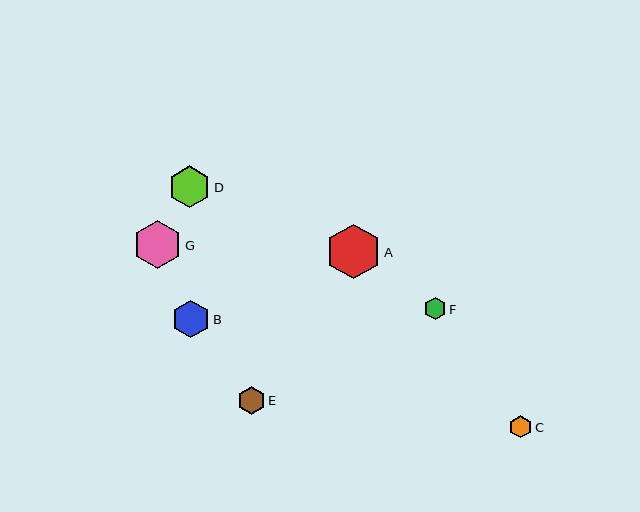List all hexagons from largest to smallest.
From largest to smallest: A, G, D, B, E, F, C.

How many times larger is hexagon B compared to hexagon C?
Hexagon B is approximately 1.7 times the size of hexagon C.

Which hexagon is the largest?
Hexagon A is the largest with a size of approximately 55 pixels.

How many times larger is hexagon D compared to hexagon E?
Hexagon D is approximately 1.5 times the size of hexagon E.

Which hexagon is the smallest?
Hexagon C is the smallest with a size of approximately 22 pixels.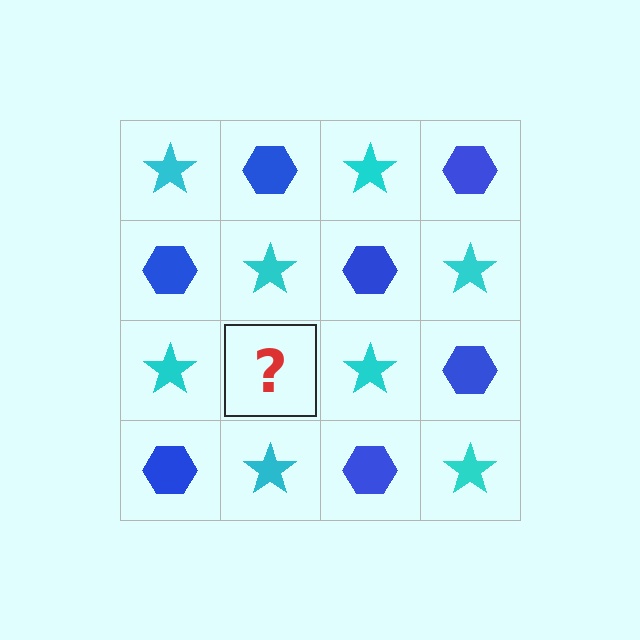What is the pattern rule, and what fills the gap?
The rule is that it alternates cyan star and blue hexagon in a checkerboard pattern. The gap should be filled with a blue hexagon.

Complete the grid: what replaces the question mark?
The question mark should be replaced with a blue hexagon.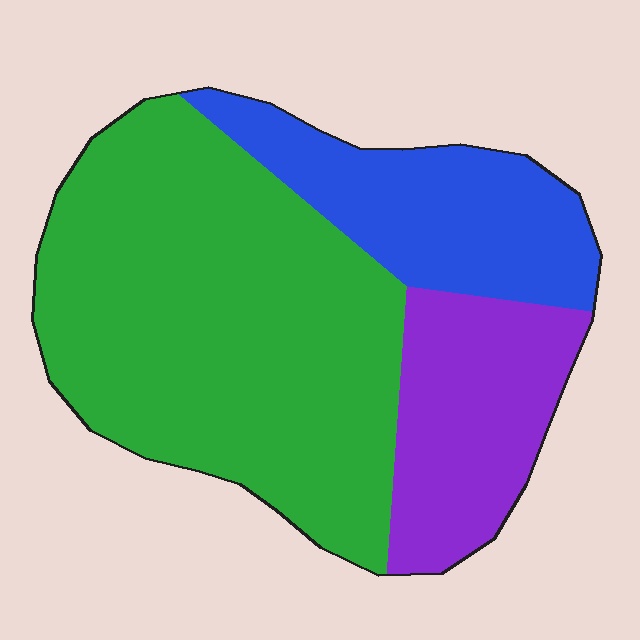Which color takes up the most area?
Green, at roughly 60%.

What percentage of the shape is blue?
Blue takes up about one fifth (1/5) of the shape.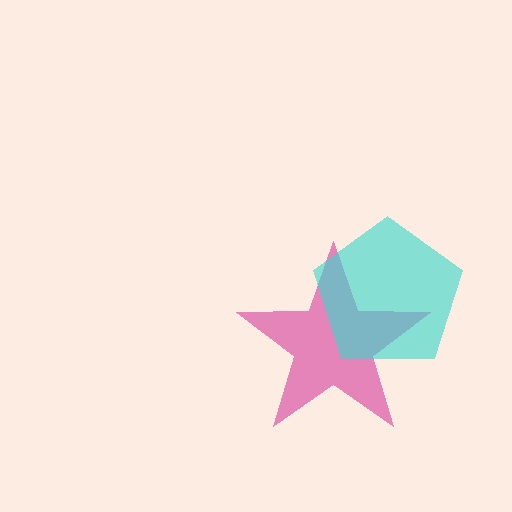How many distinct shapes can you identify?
There are 2 distinct shapes: a magenta star, a cyan pentagon.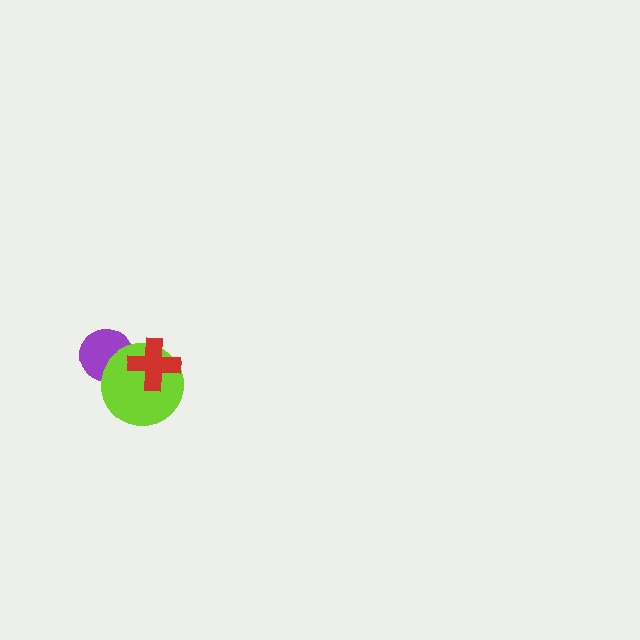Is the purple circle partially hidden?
Yes, it is partially covered by another shape.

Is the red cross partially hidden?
No, no other shape covers it.